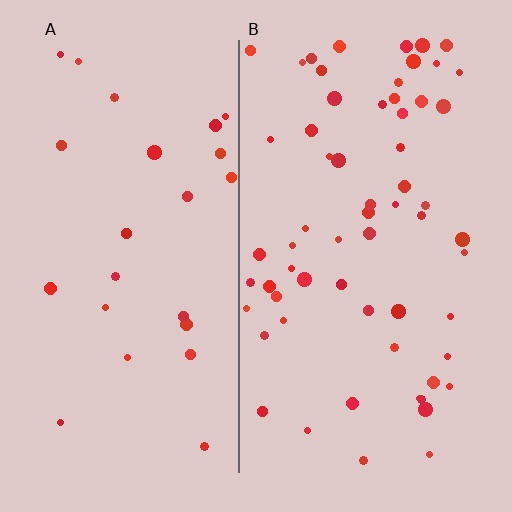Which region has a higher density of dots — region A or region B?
B (the right).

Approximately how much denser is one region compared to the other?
Approximately 2.5× — region B over region A.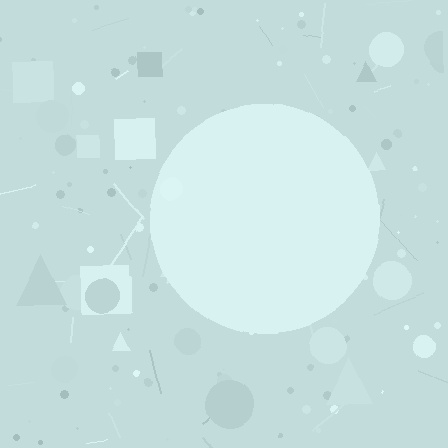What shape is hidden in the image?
A circle is hidden in the image.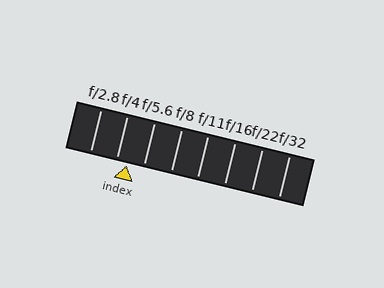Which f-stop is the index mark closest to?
The index mark is closest to f/4.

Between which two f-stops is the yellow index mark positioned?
The index mark is between f/4 and f/5.6.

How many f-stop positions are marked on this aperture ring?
There are 8 f-stop positions marked.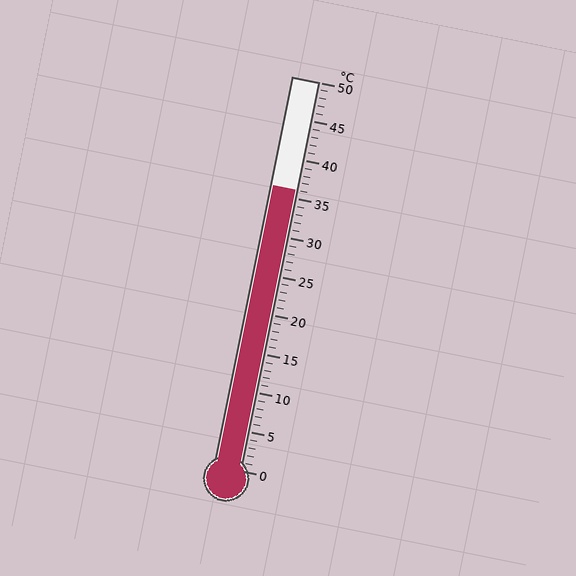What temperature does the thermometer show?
The thermometer shows approximately 36°C.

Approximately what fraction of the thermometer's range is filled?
The thermometer is filled to approximately 70% of its range.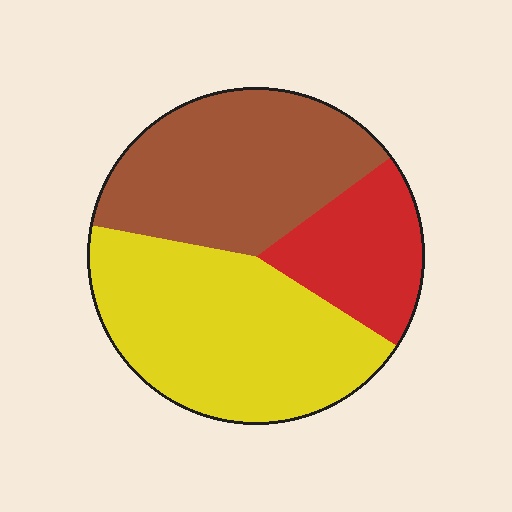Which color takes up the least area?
Red, at roughly 20%.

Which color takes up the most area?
Yellow, at roughly 45%.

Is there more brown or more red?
Brown.